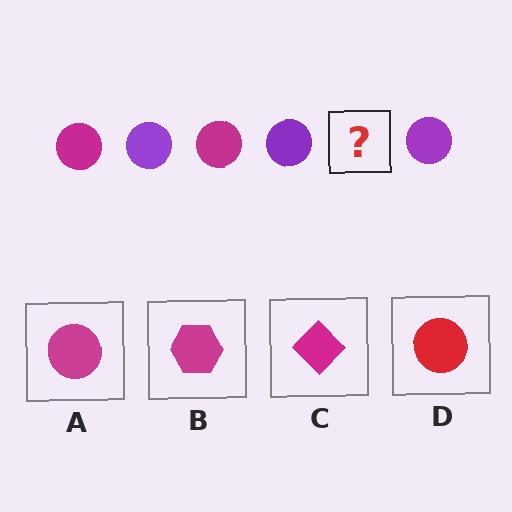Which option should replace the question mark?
Option A.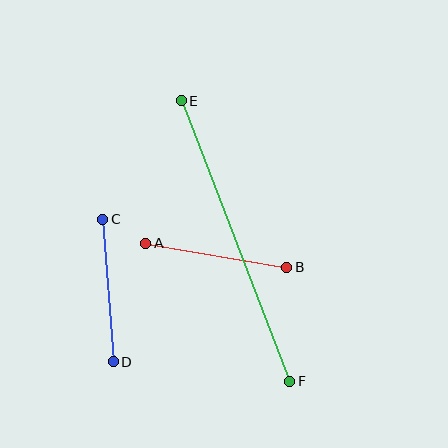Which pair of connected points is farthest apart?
Points E and F are farthest apart.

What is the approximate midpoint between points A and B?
The midpoint is at approximately (216, 255) pixels.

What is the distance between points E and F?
The distance is approximately 301 pixels.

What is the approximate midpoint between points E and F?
The midpoint is at approximately (236, 241) pixels.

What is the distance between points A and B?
The distance is approximately 143 pixels.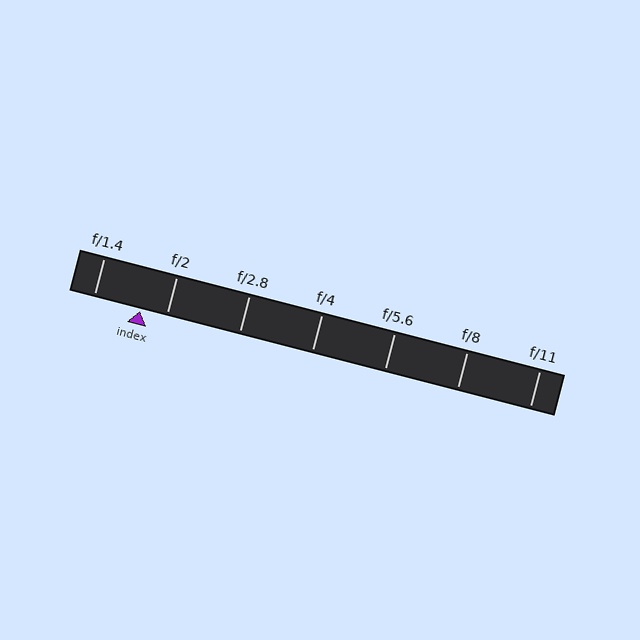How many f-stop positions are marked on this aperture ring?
There are 7 f-stop positions marked.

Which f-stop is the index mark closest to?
The index mark is closest to f/2.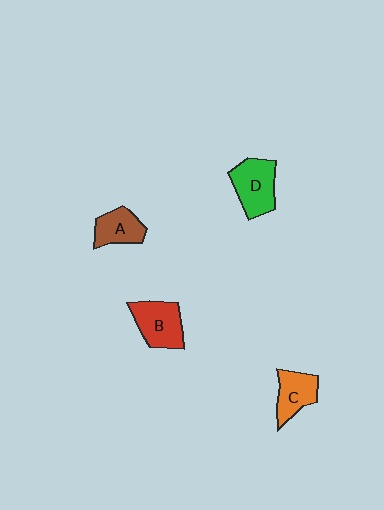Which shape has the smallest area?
Shape A (brown).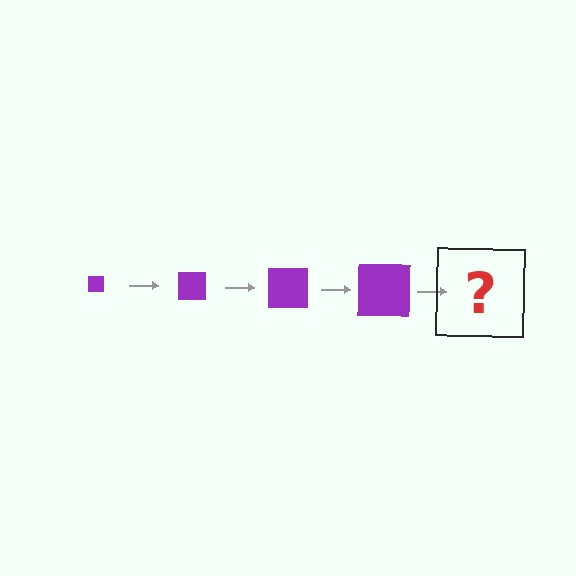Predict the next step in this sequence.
The next step is a purple square, larger than the previous one.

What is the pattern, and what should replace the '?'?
The pattern is that the square gets progressively larger each step. The '?' should be a purple square, larger than the previous one.